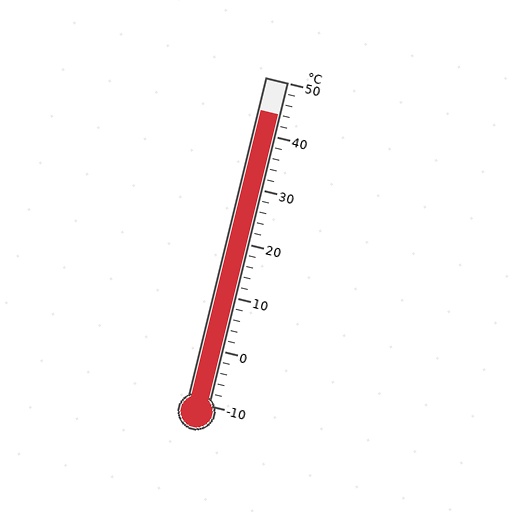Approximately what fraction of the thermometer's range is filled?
The thermometer is filled to approximately 90% of its range.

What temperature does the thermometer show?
The thermometer shows approximately 44°C.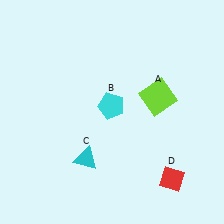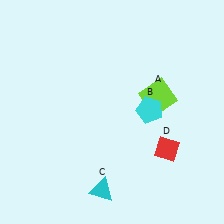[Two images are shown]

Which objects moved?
The objects that moved are: the cyan pentagon (B), the cyan triangle (C), the red diamond (D).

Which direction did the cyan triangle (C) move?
The cyan triangle (C) moved down.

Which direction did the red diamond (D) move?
The red diamond (D) moved up.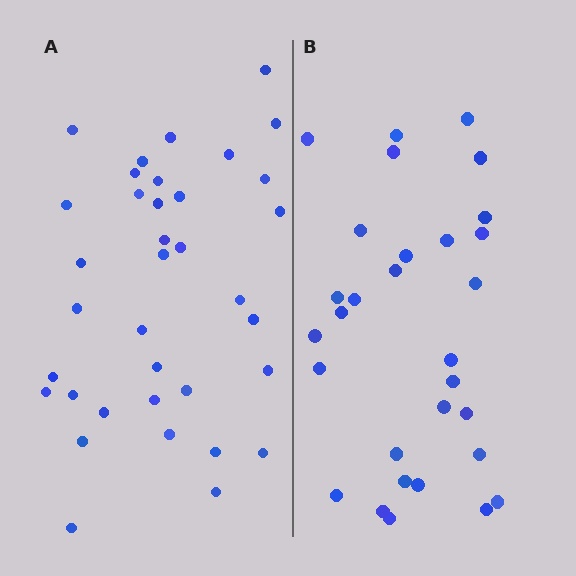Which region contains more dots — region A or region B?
Region A (the left region) has more dots.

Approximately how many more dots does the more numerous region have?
Region A has about 6 more dots than region B.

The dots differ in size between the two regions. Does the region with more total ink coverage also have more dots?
No. Region B has more total ink coverage because its dots are larger, but region A actually contains more individual dots. Total area can be misleading — the number of items is what matters here.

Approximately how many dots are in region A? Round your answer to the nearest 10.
About 40 dots. (The exact count is 36, which rounds to 40.)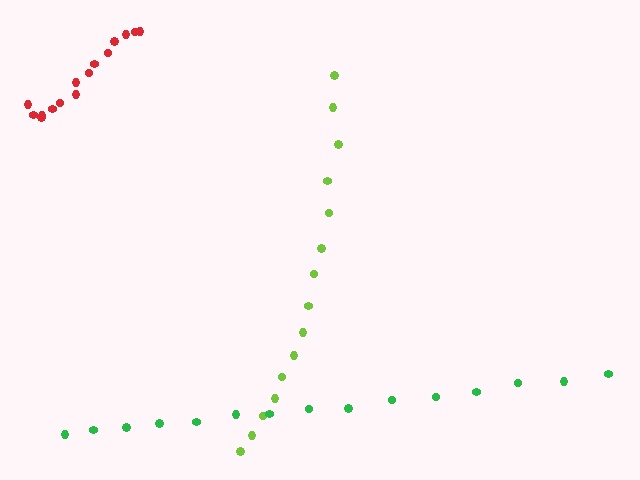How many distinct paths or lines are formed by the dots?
There are 3 distinct paths.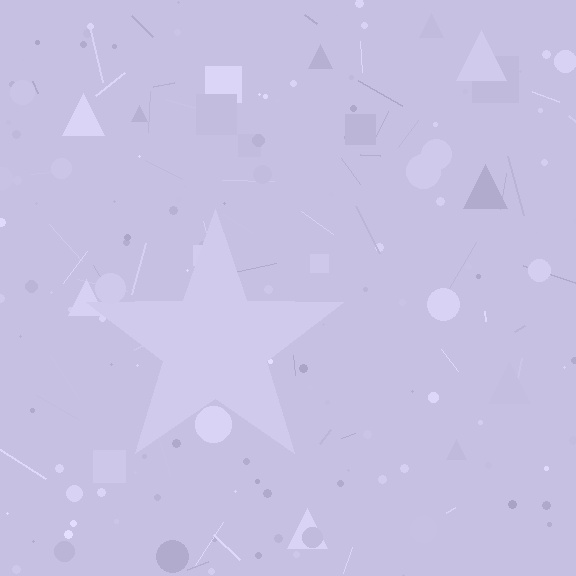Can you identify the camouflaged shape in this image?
The camouflaged shape is a star.